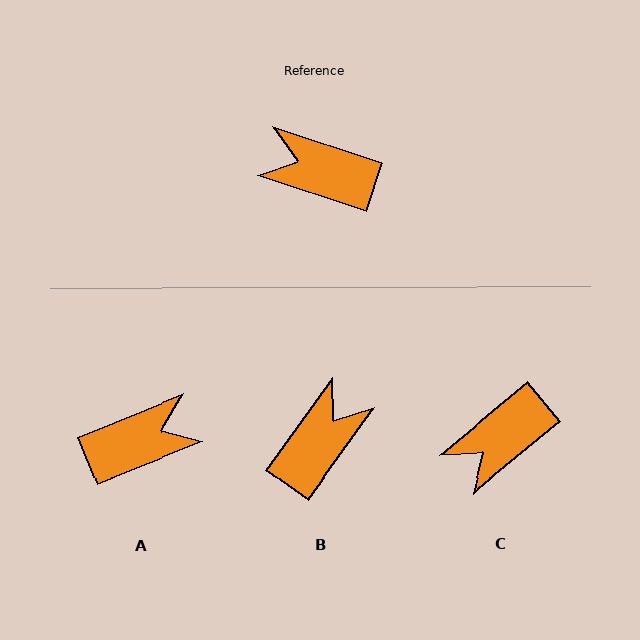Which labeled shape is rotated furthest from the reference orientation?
A, about 140 degrees away.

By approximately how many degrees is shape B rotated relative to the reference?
Approximately 107 degrees clockwise.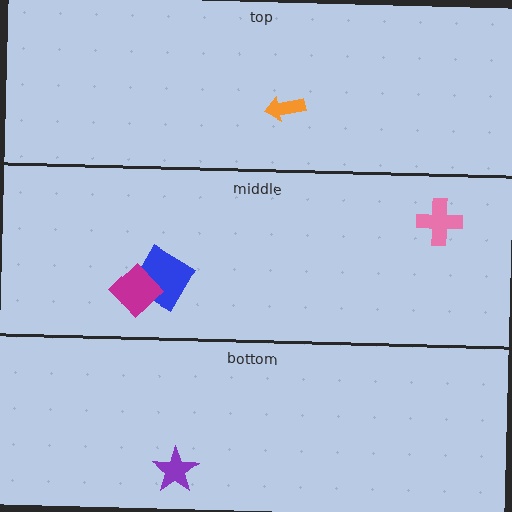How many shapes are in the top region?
1.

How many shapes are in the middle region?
3.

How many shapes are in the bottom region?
1.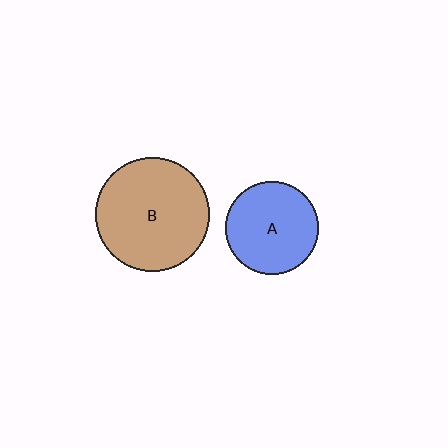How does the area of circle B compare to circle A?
Approximately 1.5 times.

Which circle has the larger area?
Circle B (brown).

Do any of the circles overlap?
No, none of the circles overlap.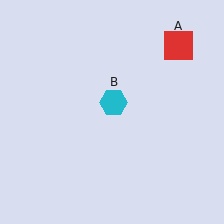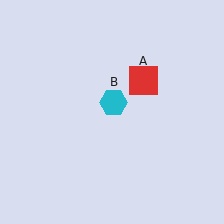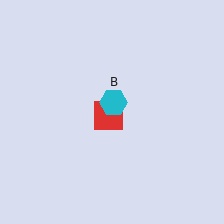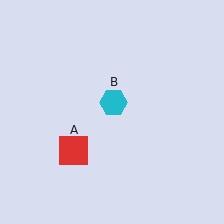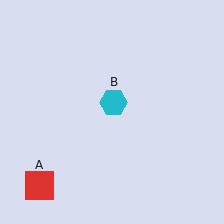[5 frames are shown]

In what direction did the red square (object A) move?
The red square (object A) moved down and to the left.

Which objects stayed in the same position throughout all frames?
Cyan hexagon (object B) remained stationary.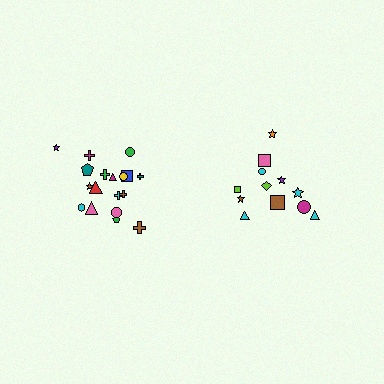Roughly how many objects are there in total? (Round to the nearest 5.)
Roughly 30 objects in total.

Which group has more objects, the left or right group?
The left group.